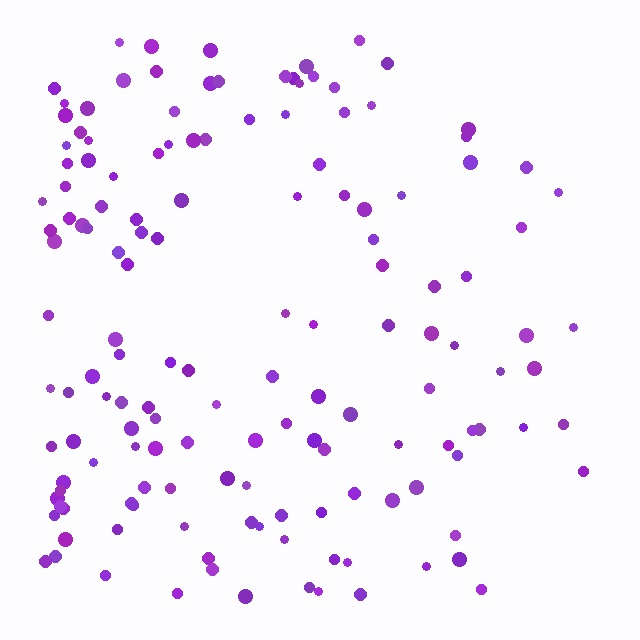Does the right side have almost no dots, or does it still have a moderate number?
Still a moderate number, just noticeably fewer than the left.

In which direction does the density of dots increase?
From right to left, with the left side densest.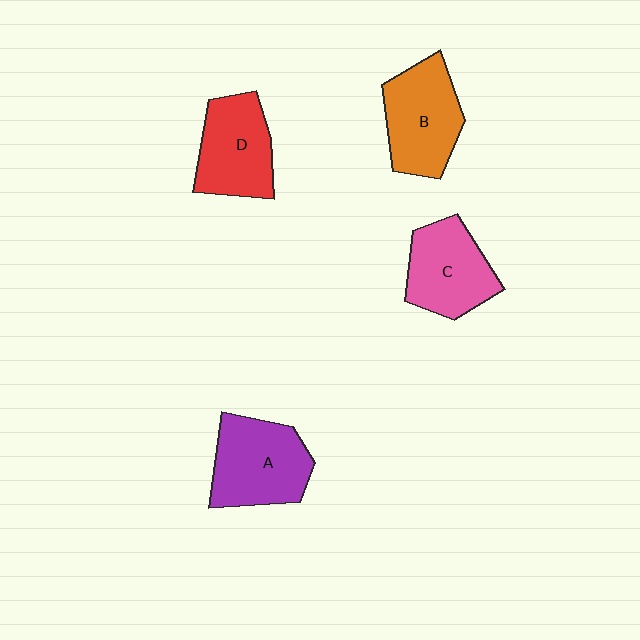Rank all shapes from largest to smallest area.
From largest to smallest: A (purple), B (orange), D (red), C (pink).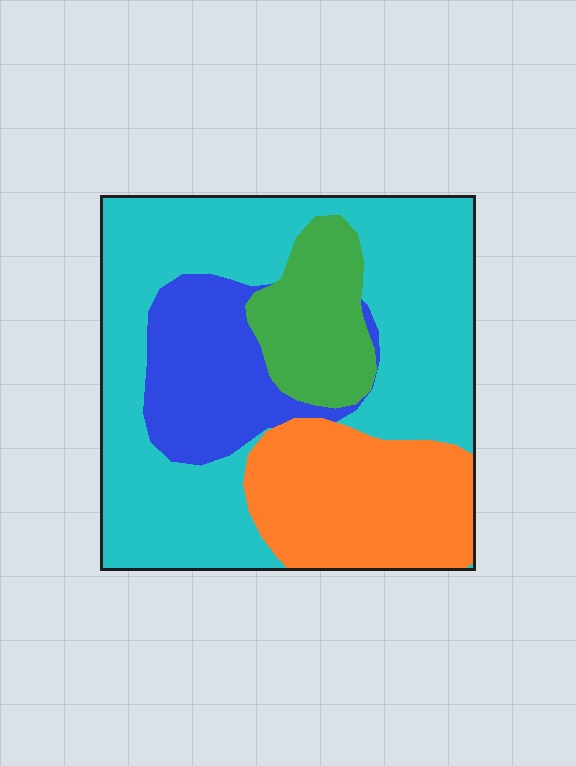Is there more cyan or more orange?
Cyan.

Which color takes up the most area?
Cyan, at roughly 50%.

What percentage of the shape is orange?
Orange covers around 20% of the shape.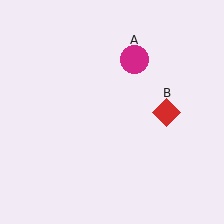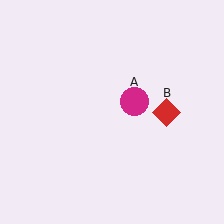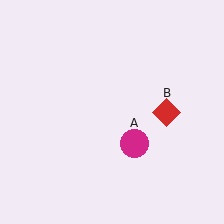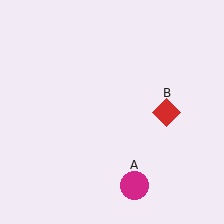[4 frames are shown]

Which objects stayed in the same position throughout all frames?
Red diamond (object B) remained stationary.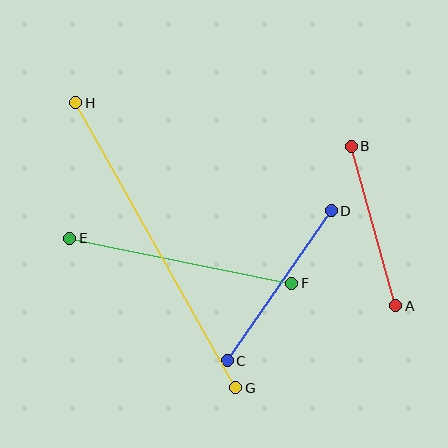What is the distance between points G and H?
The distance is approximately 327 pixels.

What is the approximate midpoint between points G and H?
The midpoint is at approximately (156, 245) pixels.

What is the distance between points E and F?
The distance is approximately 226 pixels.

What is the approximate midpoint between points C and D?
The midpoint is at approximately (279, 286) pixels.